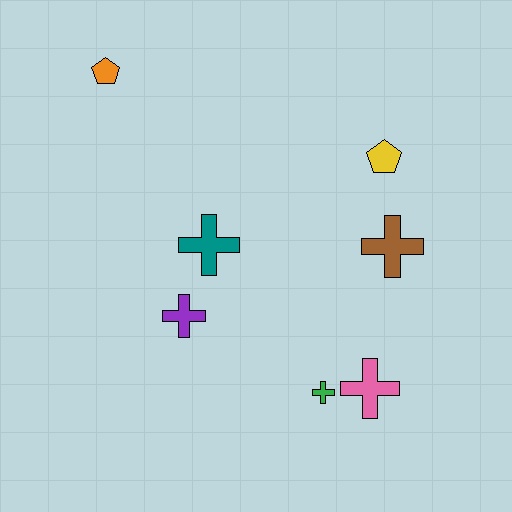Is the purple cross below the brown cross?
Yes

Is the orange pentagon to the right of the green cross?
No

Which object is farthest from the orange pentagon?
The pink cross is farthest from the orange pentagon.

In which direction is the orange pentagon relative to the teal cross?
The orange pentagon is above the teal cross.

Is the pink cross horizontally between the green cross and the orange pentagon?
No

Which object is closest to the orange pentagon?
The teal cross is closest to the orange pentagon.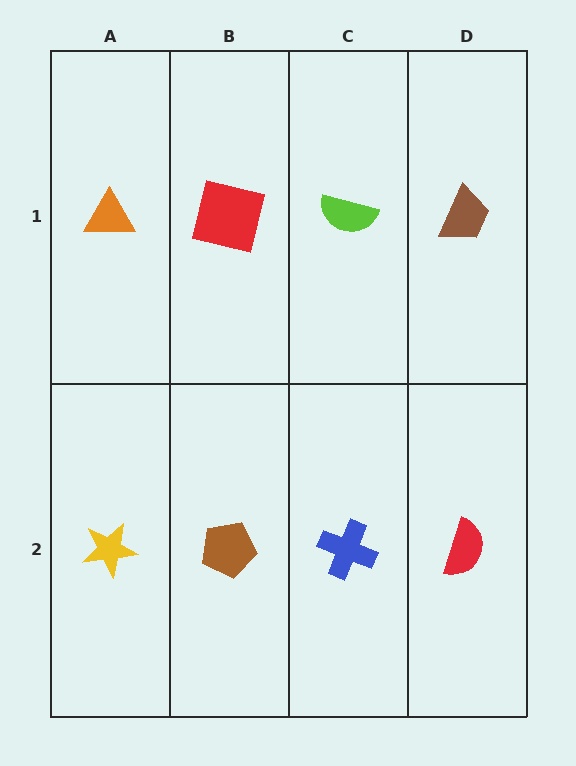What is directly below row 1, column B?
A brown pentagon.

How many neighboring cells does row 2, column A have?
2.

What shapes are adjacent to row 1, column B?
A brown pentagon (row 2, column B), an orange triangle (row 1, column A), a lime semicircle (row 1, column C).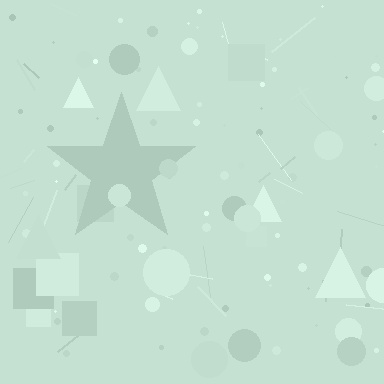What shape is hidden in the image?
A star is hidden in the image.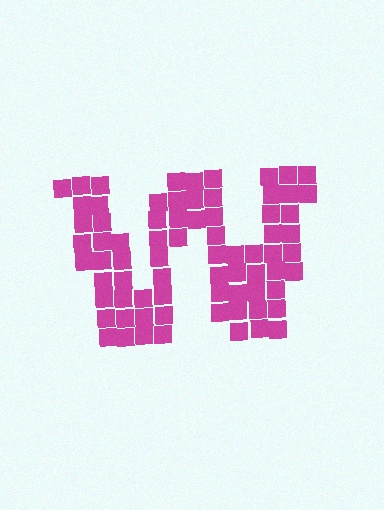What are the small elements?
The small elements are squares.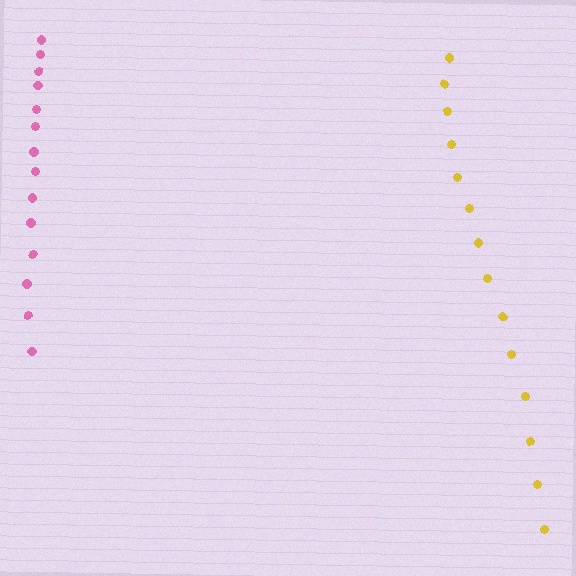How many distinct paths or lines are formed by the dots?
There are 2 distinct paths.